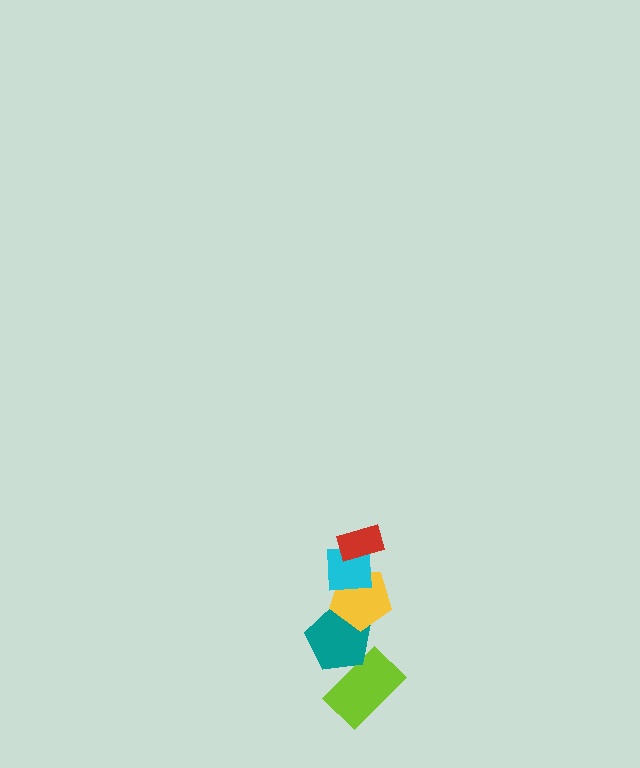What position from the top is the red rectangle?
The red rectangle is 1st from the top.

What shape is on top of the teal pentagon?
The yellow pentagon is on top of the teal pentagon.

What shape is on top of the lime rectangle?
The teal pentagon is on top of the lime rectangle.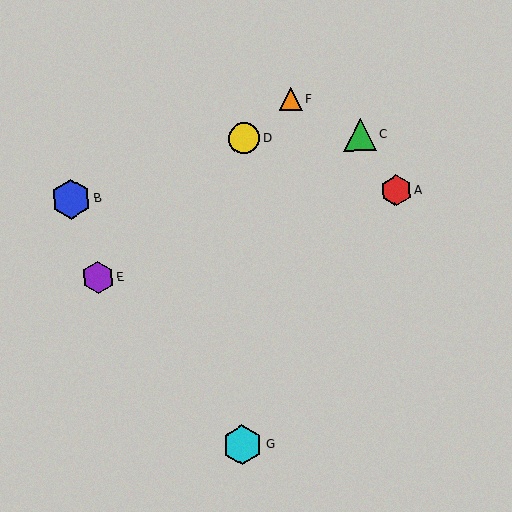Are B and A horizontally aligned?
Yes, both are at y≈199.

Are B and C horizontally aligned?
No, B is at y≈199 and C is at y≈134.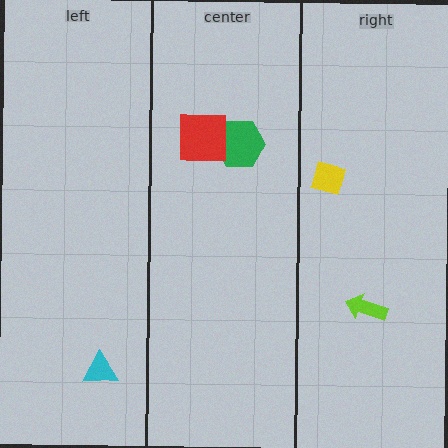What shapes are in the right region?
The yellow square, the lime arrow.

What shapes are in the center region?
The green hexagon, the red square.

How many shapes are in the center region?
2.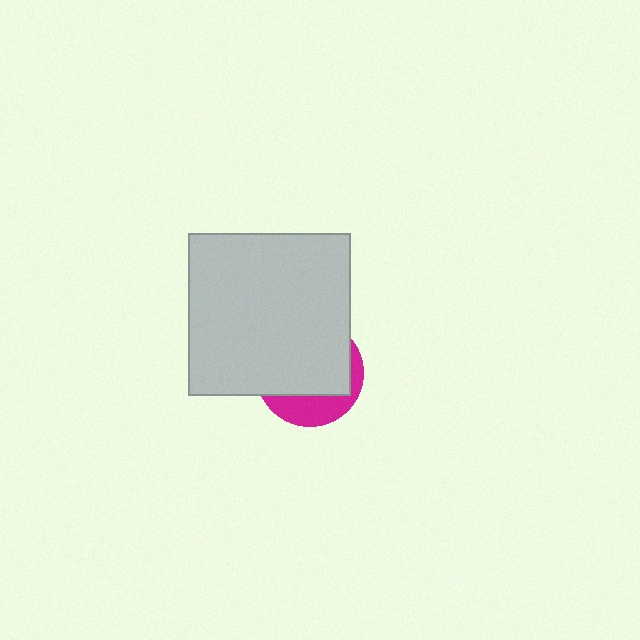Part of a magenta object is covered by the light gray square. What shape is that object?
It is a circle.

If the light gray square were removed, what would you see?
You would see the complete magenta circle.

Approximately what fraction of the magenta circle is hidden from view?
Roughly 70% of the magenta circle is hidden behind the light gray square.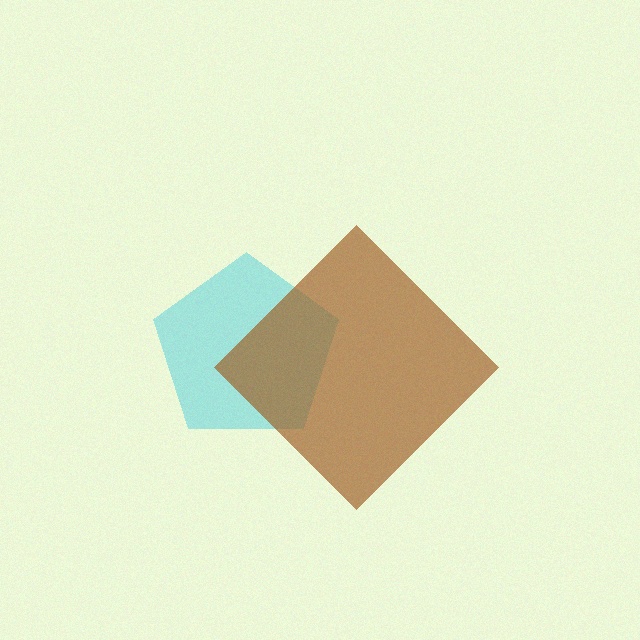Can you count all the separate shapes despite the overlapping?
Yes, there are 2 separate shapes.